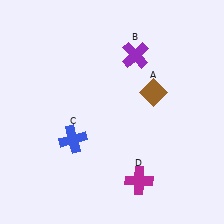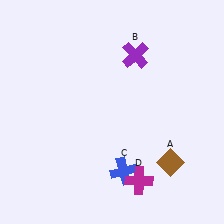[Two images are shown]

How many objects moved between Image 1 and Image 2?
2 objects moved between the two images.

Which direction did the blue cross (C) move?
The blue cross (C) moved right.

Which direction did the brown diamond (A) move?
The brown diamond (A) moved down.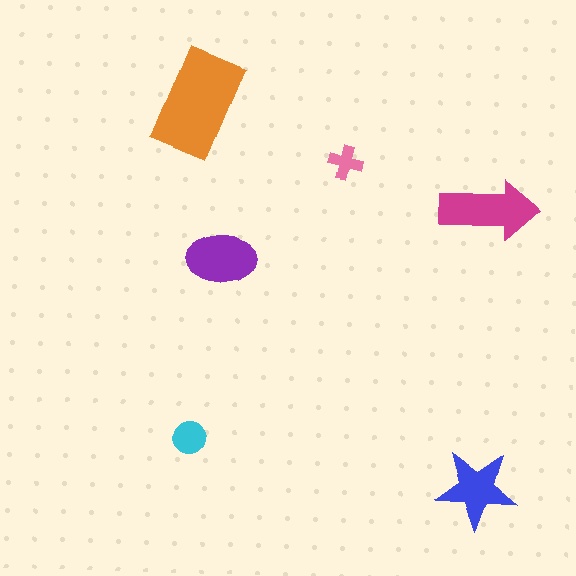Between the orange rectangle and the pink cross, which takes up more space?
The orange rectangle.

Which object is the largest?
The orange rectangle.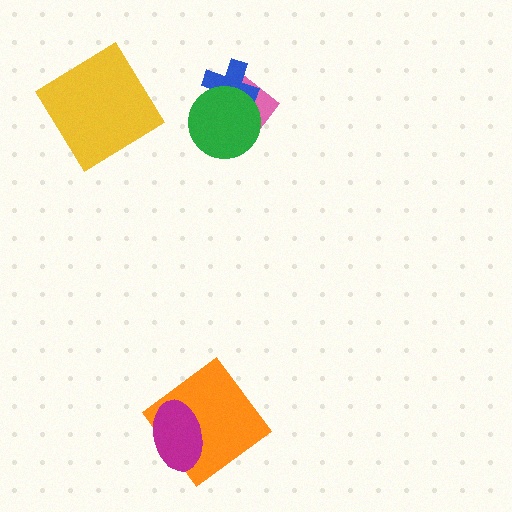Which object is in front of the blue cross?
The green circle is in front of the blue cross.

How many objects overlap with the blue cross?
2 objects overlap with the blue cross.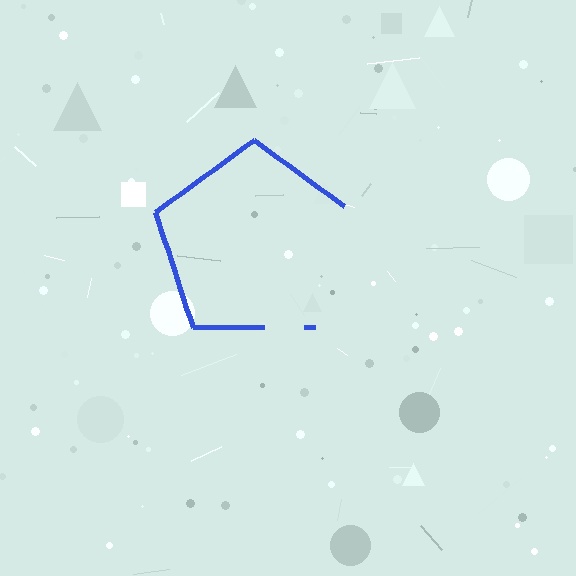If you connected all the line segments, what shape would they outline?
They would outline a pentagon.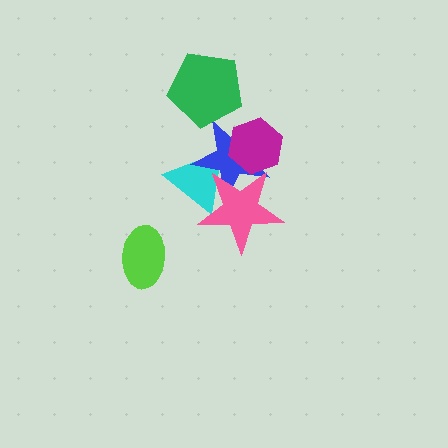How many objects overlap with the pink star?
3 objects overlap with the pink star.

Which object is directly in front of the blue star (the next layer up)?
The magenta hexagon is directly in front of the blue star.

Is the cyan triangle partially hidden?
Yes, it is partially covered by another shape.